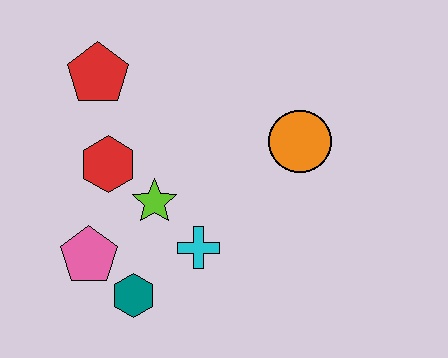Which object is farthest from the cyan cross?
The red pentagon is farthest from the cyan cross.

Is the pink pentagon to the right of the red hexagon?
No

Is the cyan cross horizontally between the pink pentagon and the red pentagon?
No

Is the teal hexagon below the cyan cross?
Yes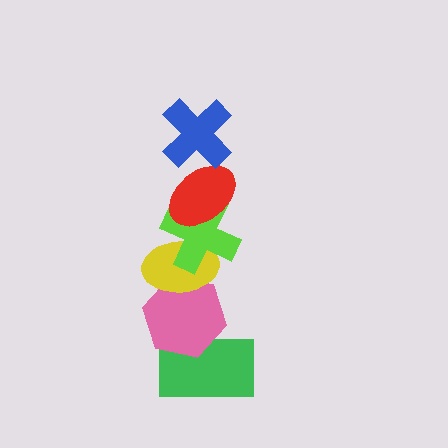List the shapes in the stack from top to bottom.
From top to bottom: the blue cross, the red ellipse, the lime cross, the yellow ellipse, the pink hexagon, the green rectangle.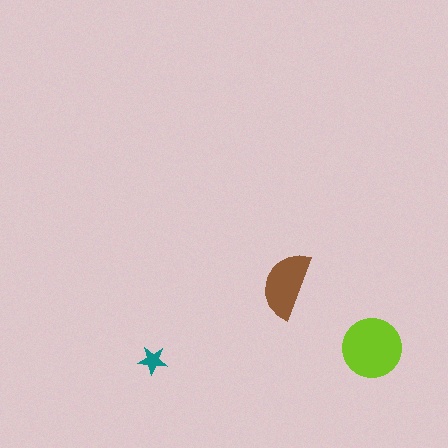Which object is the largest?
The lime circle.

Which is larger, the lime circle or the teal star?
The lime circle.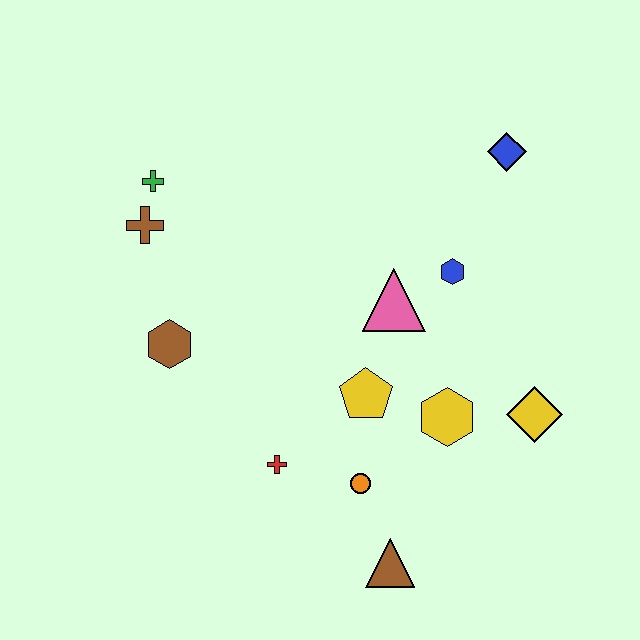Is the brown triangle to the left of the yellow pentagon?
No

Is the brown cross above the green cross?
No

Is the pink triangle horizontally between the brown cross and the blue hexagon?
Yes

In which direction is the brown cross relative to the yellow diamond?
The brown cross is to the left of the yellow diamond.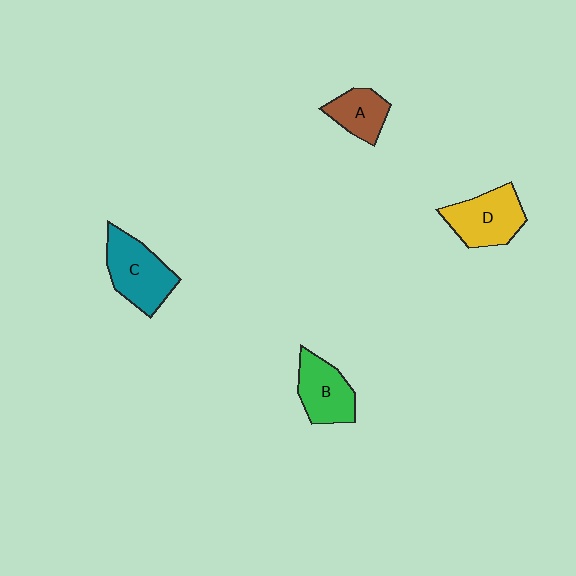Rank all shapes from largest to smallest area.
From largest to smallest: C (teal), D (yellow), B (green), A (brown).